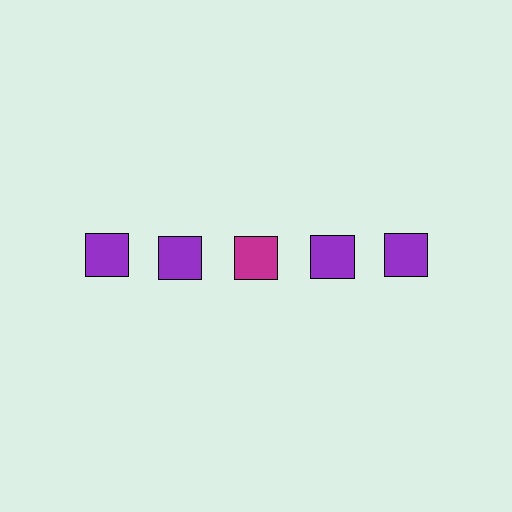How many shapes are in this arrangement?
There are 5 shapes arranged in a grid pattern.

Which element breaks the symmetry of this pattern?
The magenta square in the top row, center column breaks the symmetry. All other shapes are purple squares.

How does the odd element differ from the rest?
It has a different color: magenta instead of purple.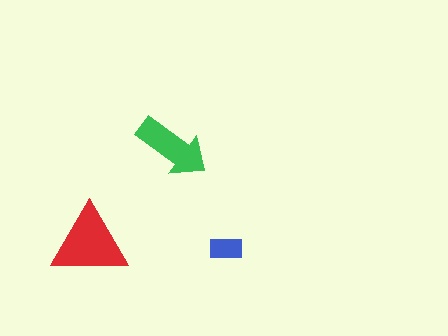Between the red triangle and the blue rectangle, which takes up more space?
The red triangle.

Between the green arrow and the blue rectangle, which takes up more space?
The green arrow.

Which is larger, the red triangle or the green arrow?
The red triangle.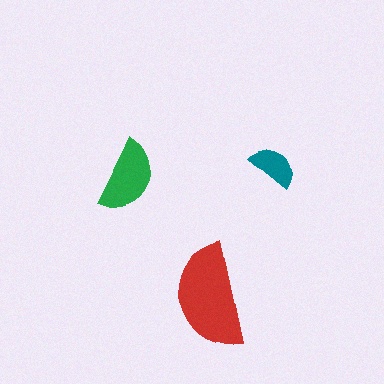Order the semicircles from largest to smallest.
the red one, the green one, the teal one.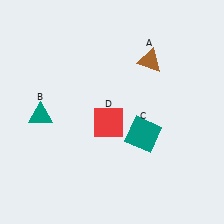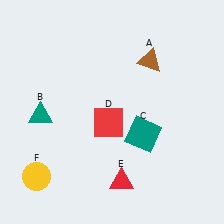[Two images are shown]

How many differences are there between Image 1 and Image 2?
There are 2 differences between the two images.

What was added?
A red triangle (E), a yellow circle (F) were added in Image 2.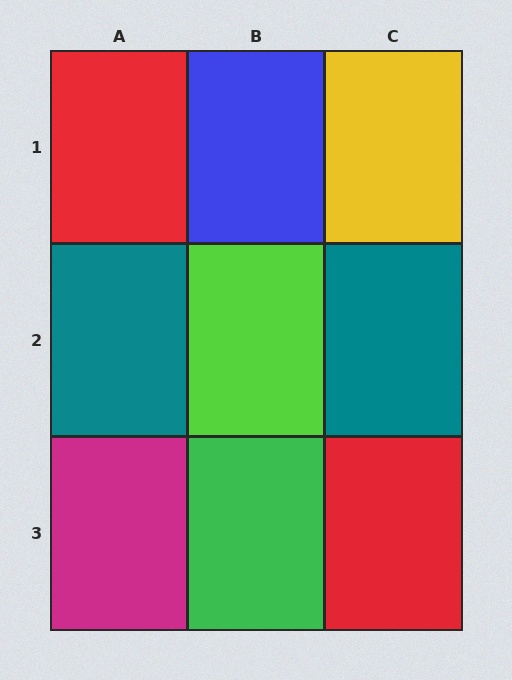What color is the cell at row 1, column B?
Blue.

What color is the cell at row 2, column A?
Teal.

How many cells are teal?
2 cells are teal.